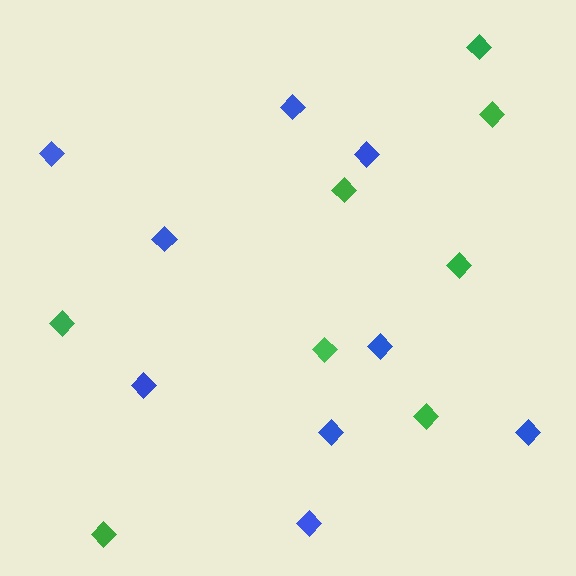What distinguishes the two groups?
There are 2 groups: one group of green diamonds (8) and one group of blue diamonds (9).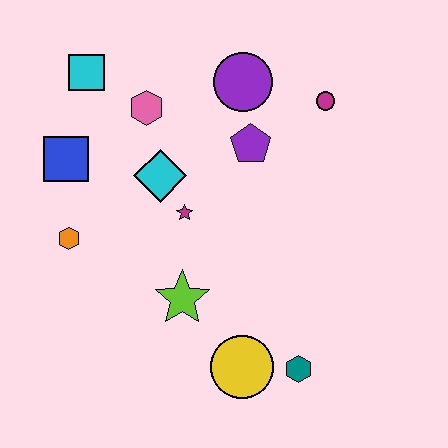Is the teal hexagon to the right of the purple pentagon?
Yes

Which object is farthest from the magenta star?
The teal hexagon is farthest from the magenta star.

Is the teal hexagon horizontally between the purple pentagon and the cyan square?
No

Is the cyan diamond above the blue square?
No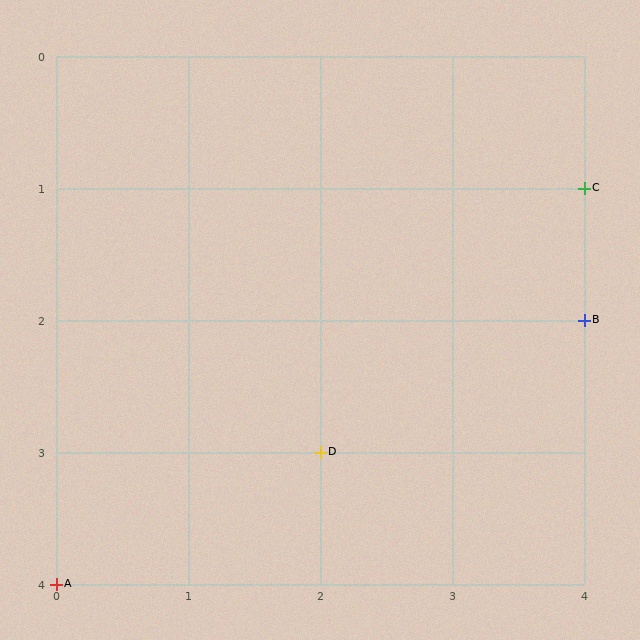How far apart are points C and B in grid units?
Points C and B are 1 row apart.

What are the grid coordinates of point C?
Point C is at grid coordinates (4, 1).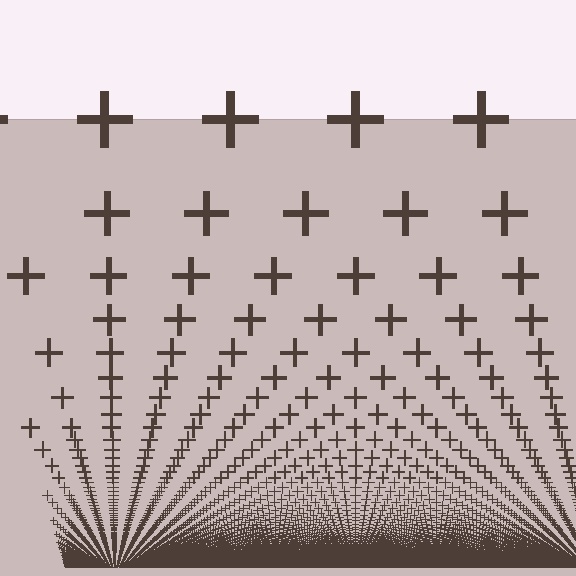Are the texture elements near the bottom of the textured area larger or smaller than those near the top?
Smaller. The gradient is inverted — elements near the bottom are smaller and denser.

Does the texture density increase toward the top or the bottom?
Density increases toward the bottom.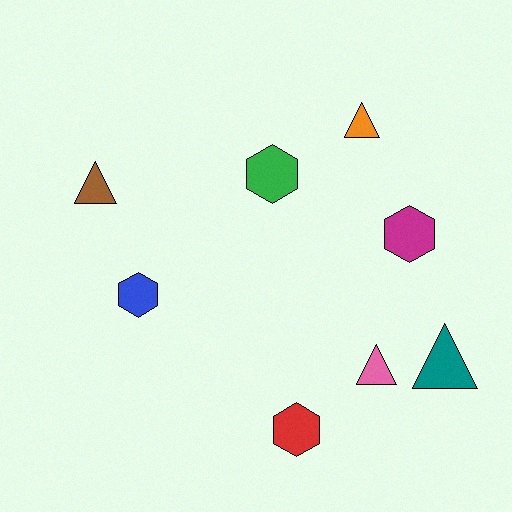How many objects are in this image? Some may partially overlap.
There are 8 objects.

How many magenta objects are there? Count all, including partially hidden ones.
There is 1 magenta object.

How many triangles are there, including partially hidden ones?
There are 4 triangles.